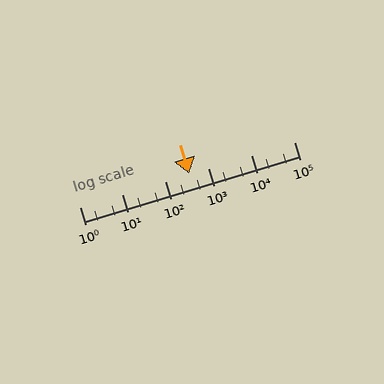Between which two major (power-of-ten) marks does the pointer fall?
The pointer is between 100 and 1000.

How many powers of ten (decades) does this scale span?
The scale spans 5 decades, from 1 to 100000.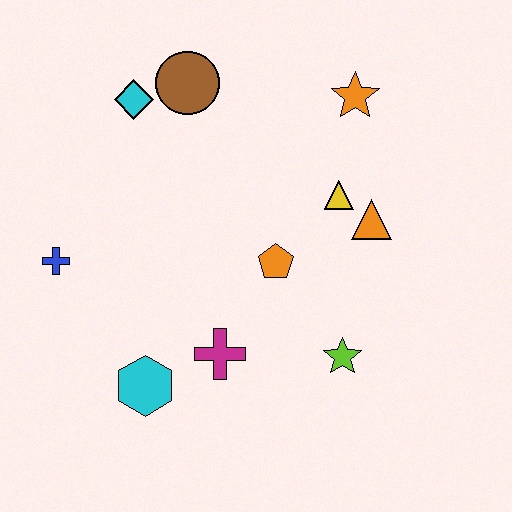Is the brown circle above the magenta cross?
Yes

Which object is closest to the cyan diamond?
The brown circle is closest to the cyan diamond.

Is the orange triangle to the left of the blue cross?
No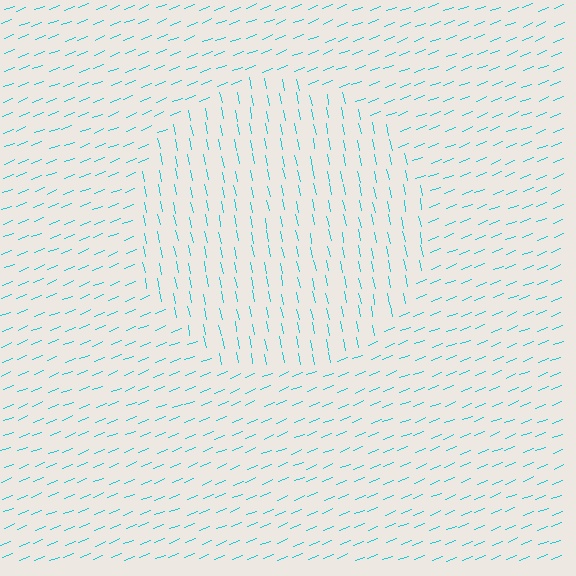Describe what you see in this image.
The image is filled with small cyan line segments. A circle region in the image has lines oriented differently from the surrounding lines, creating a visible texture boundary.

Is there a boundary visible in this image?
Yes, there is a texture boundary formed by a change in line orientation.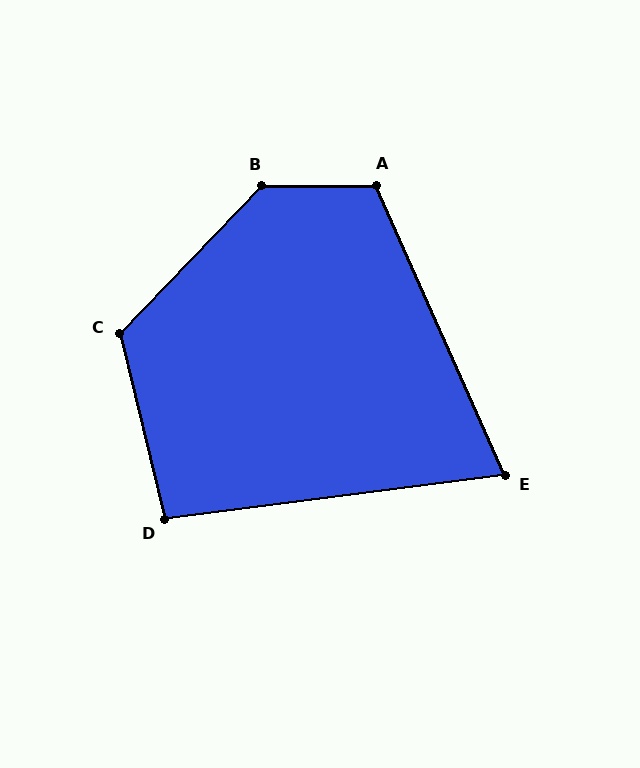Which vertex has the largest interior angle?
B, at approximately 134 degrees.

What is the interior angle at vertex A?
Approximately 114 degrees (obtuse).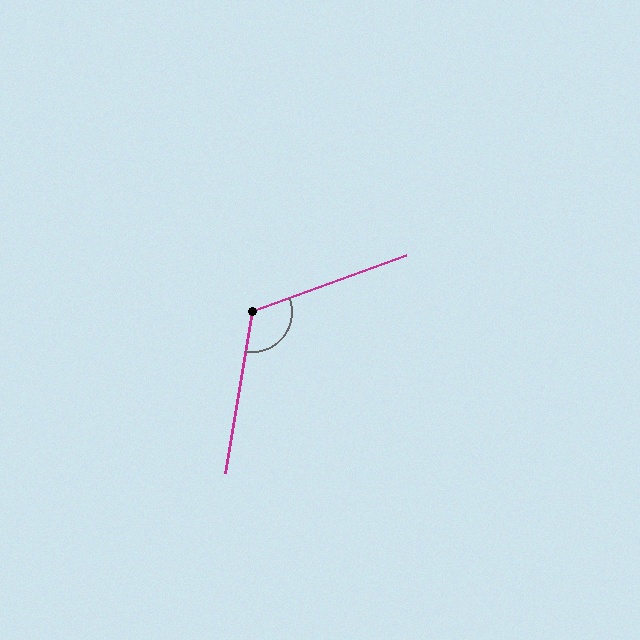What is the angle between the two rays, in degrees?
Approximately 119 degrees.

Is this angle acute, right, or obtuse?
It is obtuse.